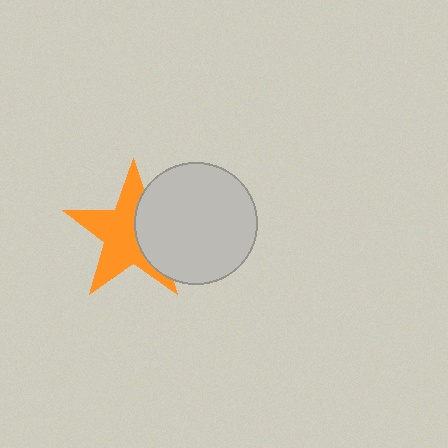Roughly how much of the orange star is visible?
About half of it is visible (roughly 63%).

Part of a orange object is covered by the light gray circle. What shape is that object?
It is a star.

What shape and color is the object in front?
The object in front is a light gray circle.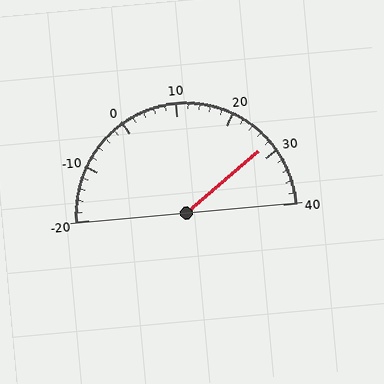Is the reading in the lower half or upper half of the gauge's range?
The reading is in the upper half of the range (-20 to 40).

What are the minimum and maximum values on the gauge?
The gauge ranges from -20 to 40.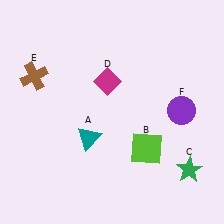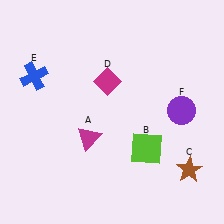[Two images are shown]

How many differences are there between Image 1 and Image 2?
There are 3 differences between the two images.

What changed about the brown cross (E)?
In Image 1, E is brown. In Image 2, it changed to blue.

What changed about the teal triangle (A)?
In Image 1, A is teal. In Image 2, it changed to magenta.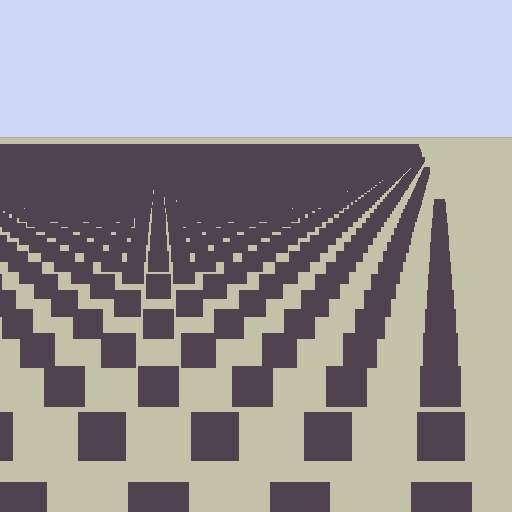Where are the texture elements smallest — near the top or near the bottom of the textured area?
Near the top.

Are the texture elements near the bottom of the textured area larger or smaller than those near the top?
Larger. Near the bottom, elements are closer to the viewer and appear at a bigger on-screen size.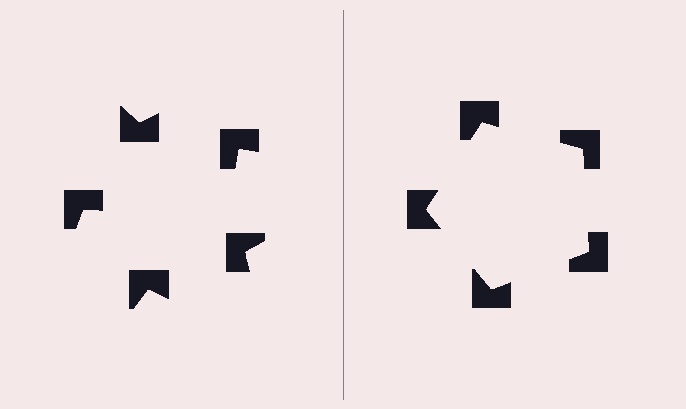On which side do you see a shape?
An illusory pentagon appears on the right side. On the left side the wedge cuts are rotated, so no coherent shape forms.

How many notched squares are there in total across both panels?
10 — 5 on each side.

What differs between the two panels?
The notched squares are positioned identically on both sides; only the wedge orientations differ. On the right they align to a pentagon; on the left they are misaligned.